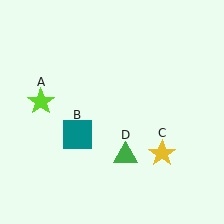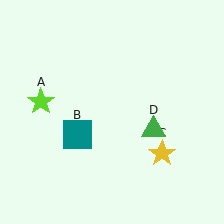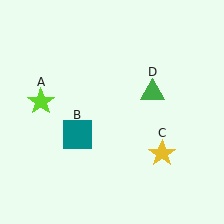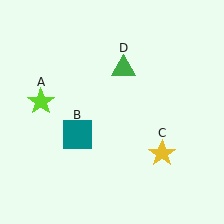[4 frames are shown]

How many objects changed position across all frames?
1 object changed position: green triangle (object D).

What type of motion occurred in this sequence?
The green triangle (object D) rotated counterclockwise around the center of the scene.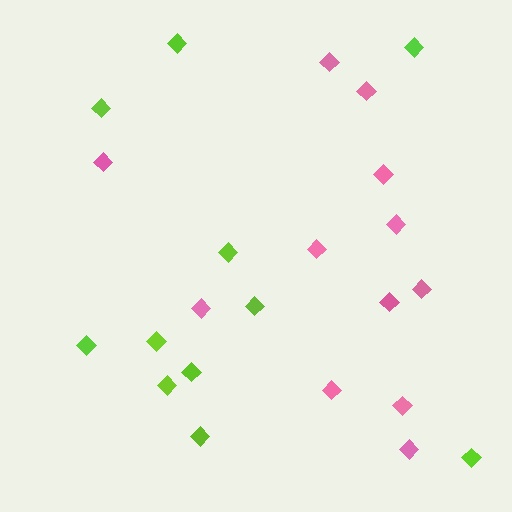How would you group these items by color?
There are 2 groups: one group of pink diamonds (12) and one group of lime diamonds (11).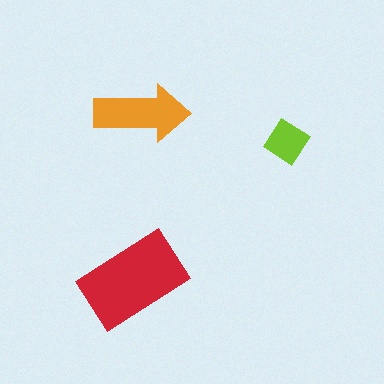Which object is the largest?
The red rectangle.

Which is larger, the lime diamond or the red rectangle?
The red rectangle.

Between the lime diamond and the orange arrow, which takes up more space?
The orange arrow.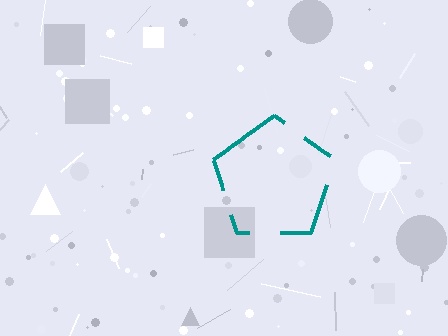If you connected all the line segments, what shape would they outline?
They would outline a pentagon.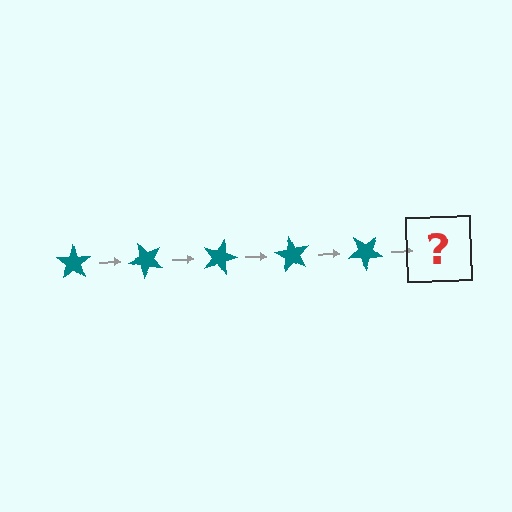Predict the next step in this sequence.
The next step is a teal star rotated 225 degrees.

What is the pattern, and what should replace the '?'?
The pattern is that the star rotates 45 degrees each step. The '?' should be a teal star rotated 225 degrees.